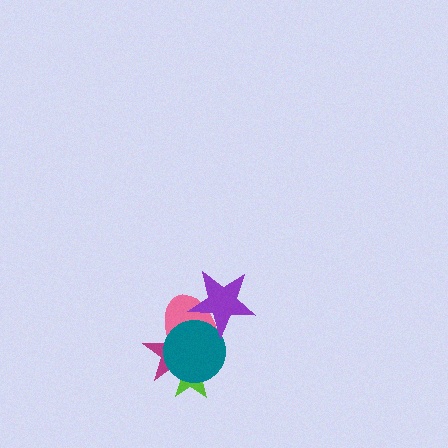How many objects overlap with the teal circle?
4 objects overlap with the teal circle.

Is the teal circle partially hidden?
Yes, it is partially covered by another shape.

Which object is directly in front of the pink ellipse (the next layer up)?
The teal circle is directly in front of the pink ellipse.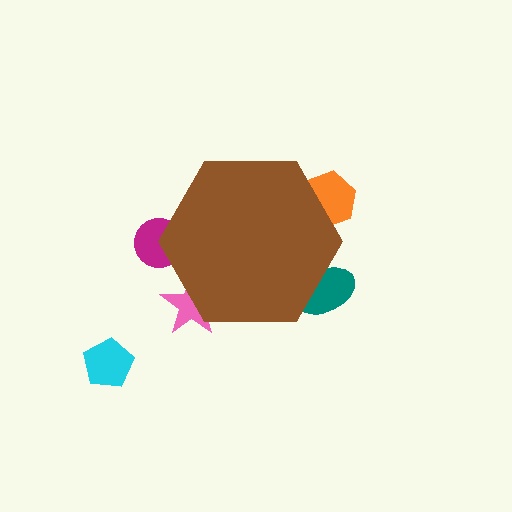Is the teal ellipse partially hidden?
Yes, the teal ellipse is partially hidden behind the brown hexagon.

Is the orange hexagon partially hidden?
Yes, the orange hexagon is partially hidden behind the brown hexagon.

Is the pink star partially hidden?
Yes, the pink star is partially hidden behind the brown hexagon.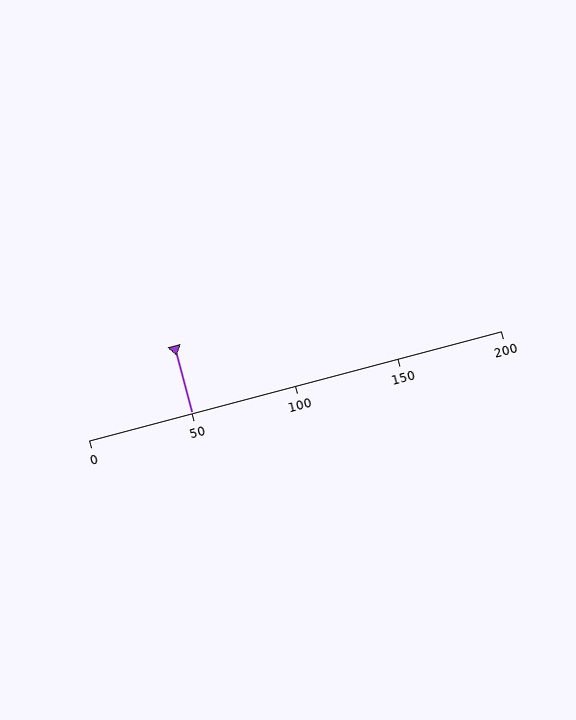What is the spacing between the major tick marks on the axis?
The major ticks are spaced 50 apart.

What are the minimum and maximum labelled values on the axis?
The axis runs from 0 to 200.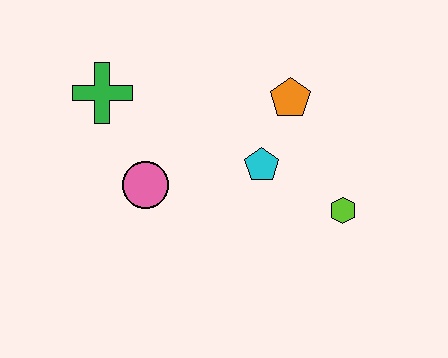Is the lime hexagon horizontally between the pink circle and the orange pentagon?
No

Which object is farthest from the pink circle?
The lime hexagon is farthest from the pink circle.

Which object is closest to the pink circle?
The green cross is closest to the pink circle.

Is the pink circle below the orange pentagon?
Yes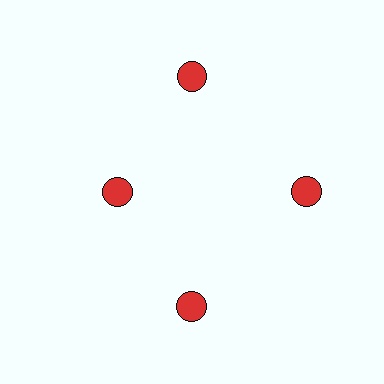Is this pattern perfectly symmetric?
No. The 4 red circles are arranged in a ring, but one element near the 9 o'clock position is pulled inward toward the center, breaking the 4-fold rotational symmetry.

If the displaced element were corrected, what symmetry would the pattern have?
It would have 4-fold rotational symmetry — the pattern would map onto itself every 90 degrees.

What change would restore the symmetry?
The symmetry would be restored by moving it outward, back onto the ring so that all 4 circles sit at equal angles and equal distance from the center.